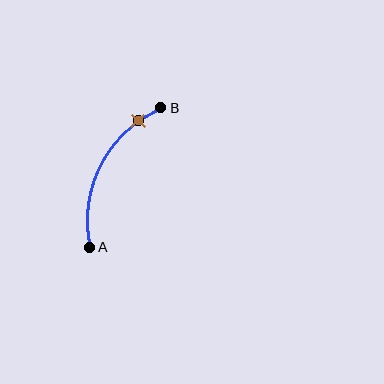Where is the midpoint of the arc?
The arc midpoint is the point on the curve farthest from the straight line joining A and B. It sits to the left of that line.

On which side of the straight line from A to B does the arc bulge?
The arc bulges to the left of the straight line connecting A and B.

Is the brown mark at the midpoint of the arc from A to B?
No. The brown mark lies on the arc but is closer to endpoint B. The arc midpoint would be at the point on the curve equidistant along the arc from both A and B.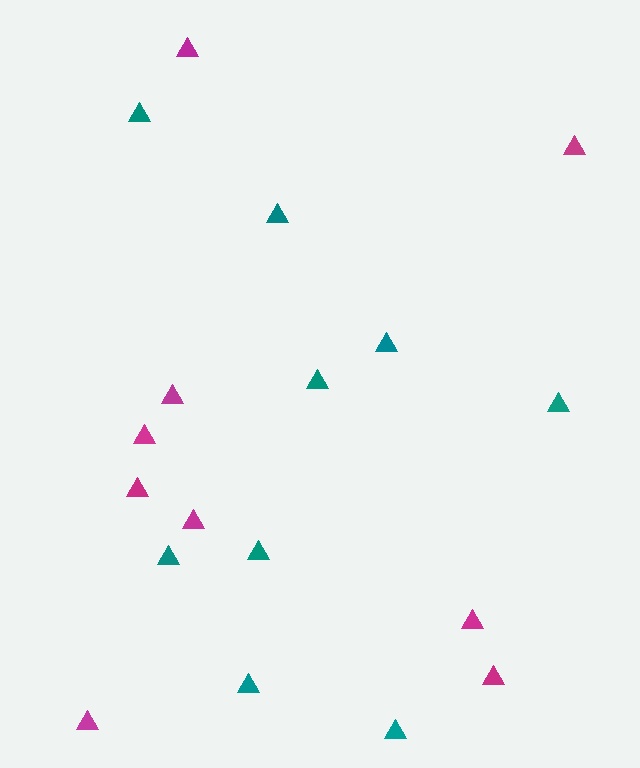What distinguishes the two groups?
There are 2 groups: one group of magenta triangles (9) and one group of teal triangles (9).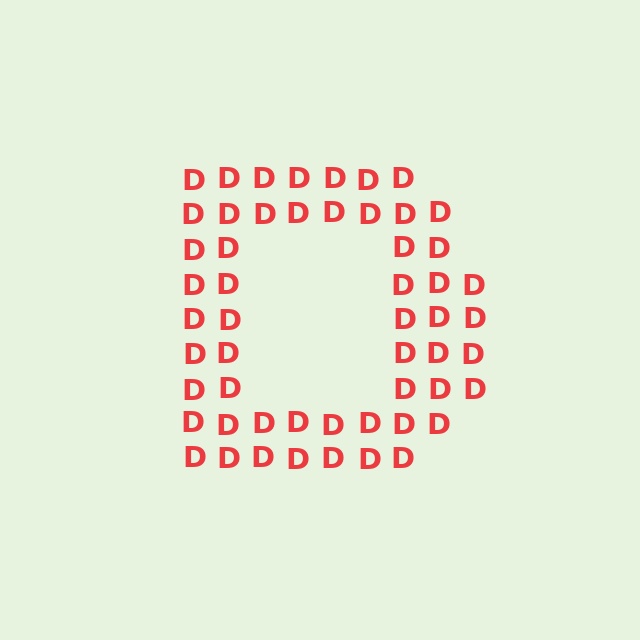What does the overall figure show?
The overall figure shows the letter D.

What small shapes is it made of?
It is made of small letter D's.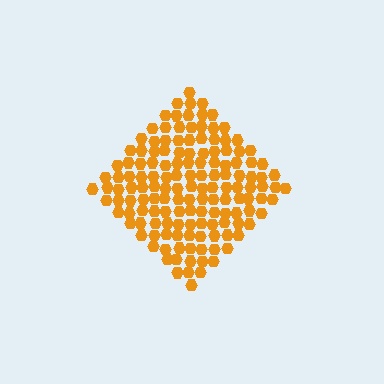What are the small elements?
The small elements are hexagons.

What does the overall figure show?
The overall figure shows a diamond.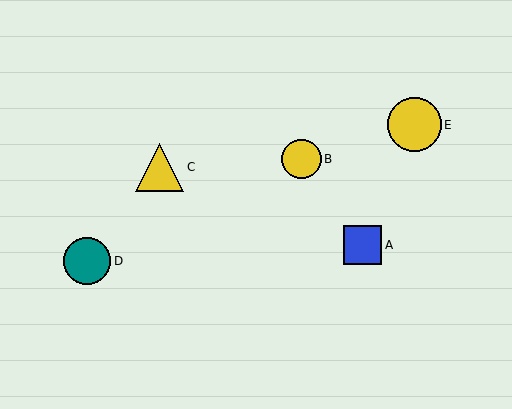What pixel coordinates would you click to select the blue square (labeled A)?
Click at (363, 245) to select the blue square A.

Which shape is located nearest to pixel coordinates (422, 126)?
The yellow circle (labeled E) at (415, 125) is nearest to that location.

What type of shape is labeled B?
Shape B is a yellow circle.